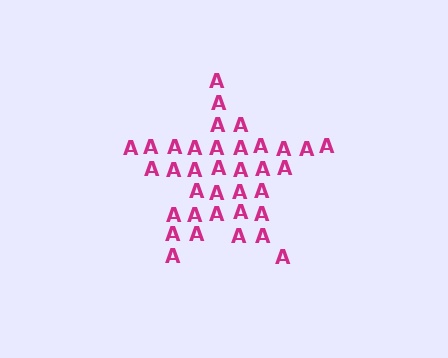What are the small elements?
The small elements are letter A's.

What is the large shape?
The large shape is a star.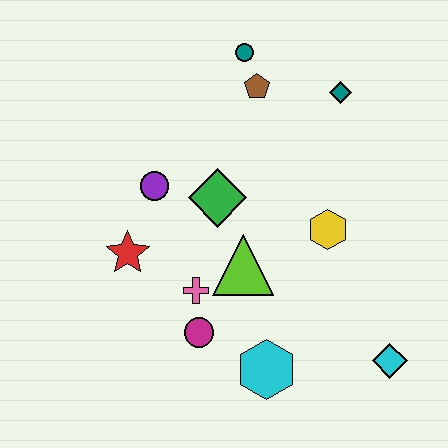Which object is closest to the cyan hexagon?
The magenta circle is closest to the cyan hexagon.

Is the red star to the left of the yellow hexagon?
Yes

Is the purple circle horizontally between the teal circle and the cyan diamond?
No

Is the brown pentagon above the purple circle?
Yes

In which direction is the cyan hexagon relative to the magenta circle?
The cyan hexagon is to the right of the magenta circle.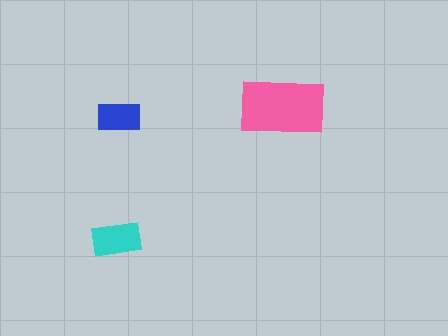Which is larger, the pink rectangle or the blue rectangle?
The pink one.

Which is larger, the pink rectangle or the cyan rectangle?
The pink one.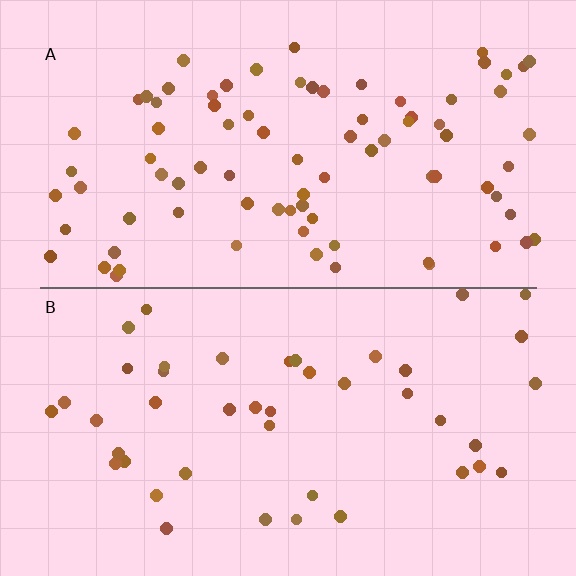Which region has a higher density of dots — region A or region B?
A (the top).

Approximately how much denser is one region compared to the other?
Approximately 1.9× — region A over region B.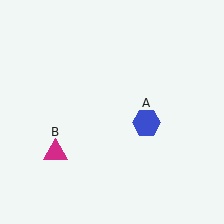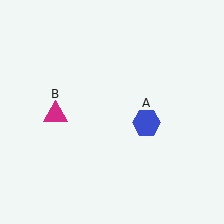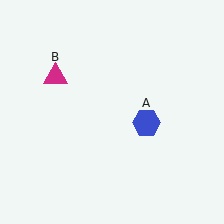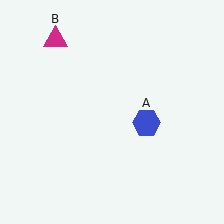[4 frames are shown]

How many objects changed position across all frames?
1 object changed position: magenta triangle (object B).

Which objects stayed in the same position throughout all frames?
Blue hexagon (object A) remained stationary.